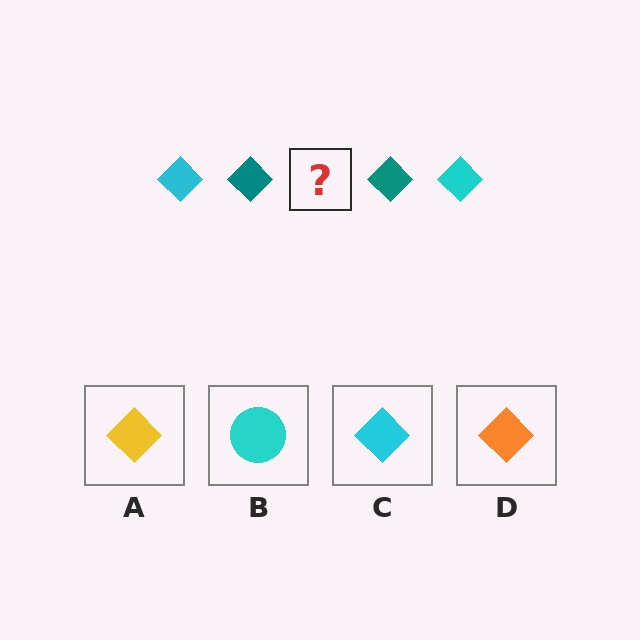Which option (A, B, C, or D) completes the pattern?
C.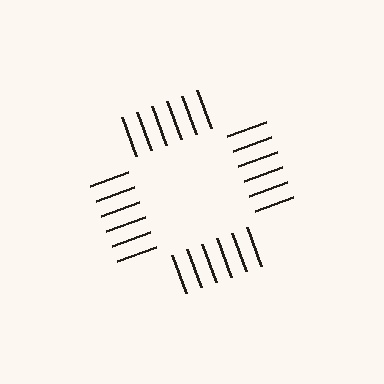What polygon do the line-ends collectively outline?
An illusory square — the line segments terminate on its edges but no continuous stroke is drawn.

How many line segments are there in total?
24 — 6 along each of the 4 edges.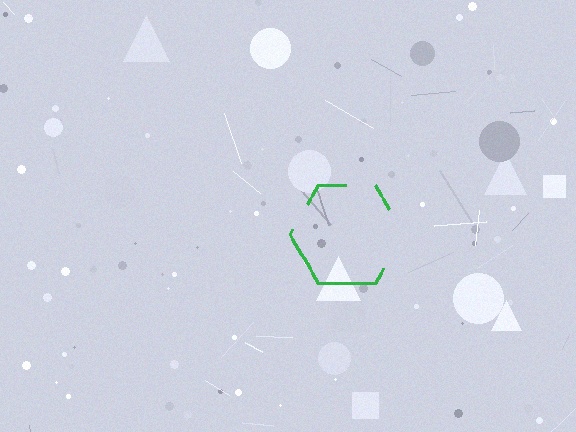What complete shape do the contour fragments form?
The contour fragments form a hexagon.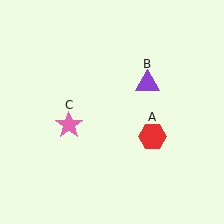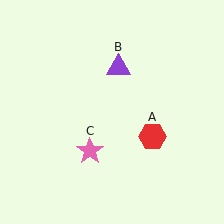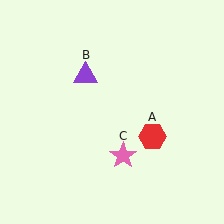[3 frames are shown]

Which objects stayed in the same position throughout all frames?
Red hexagon (object A) remained stationary.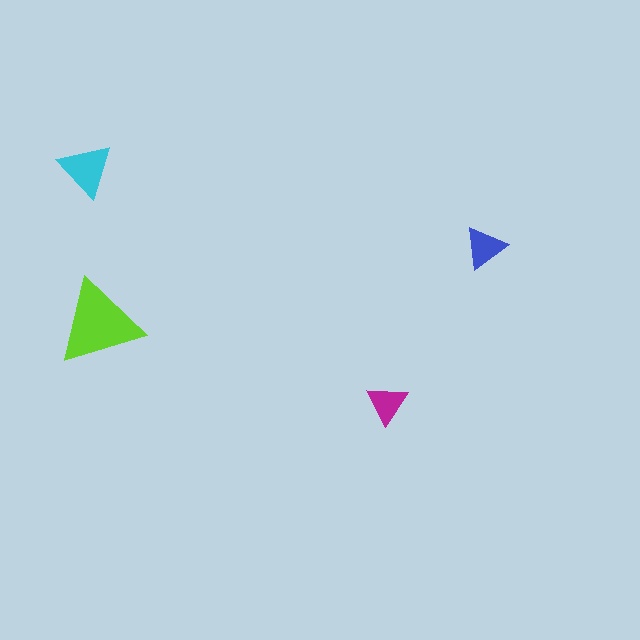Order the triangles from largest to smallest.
the lime one, the cyan one, the blue one, the magenta one.